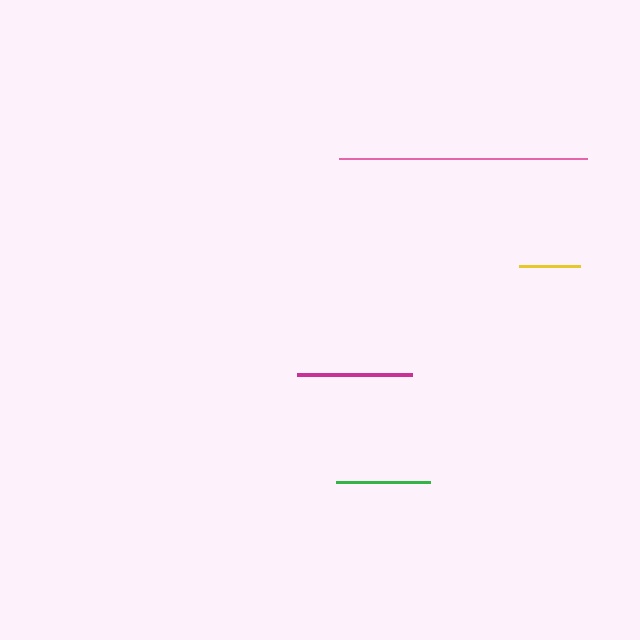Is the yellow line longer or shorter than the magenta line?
The magenta line is longer than the yellow line.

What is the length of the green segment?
The green segment is approximately 94 pixels long.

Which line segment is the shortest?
The yellow line is the shortest at approximately 61 pixels.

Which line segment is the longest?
The pink line is the longest at approximately 248 pixels.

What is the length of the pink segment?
The pink segment is approximately 248 pixels long.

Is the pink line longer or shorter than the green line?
The pink line is longer than the green line.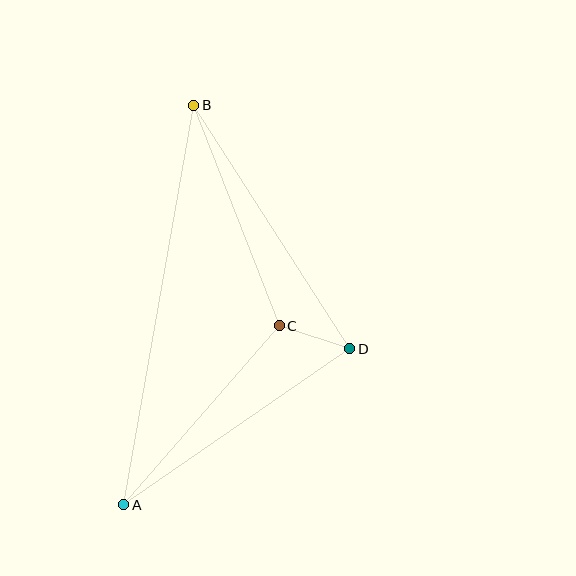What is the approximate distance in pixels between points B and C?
The distance between B and C is approximately 236 pixels.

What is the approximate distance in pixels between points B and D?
The distance between B and D is approximately 289 pixels.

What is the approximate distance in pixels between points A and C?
The distance between A and C is approximately 237 pixels.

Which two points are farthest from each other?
Points A and B are farthest from each other.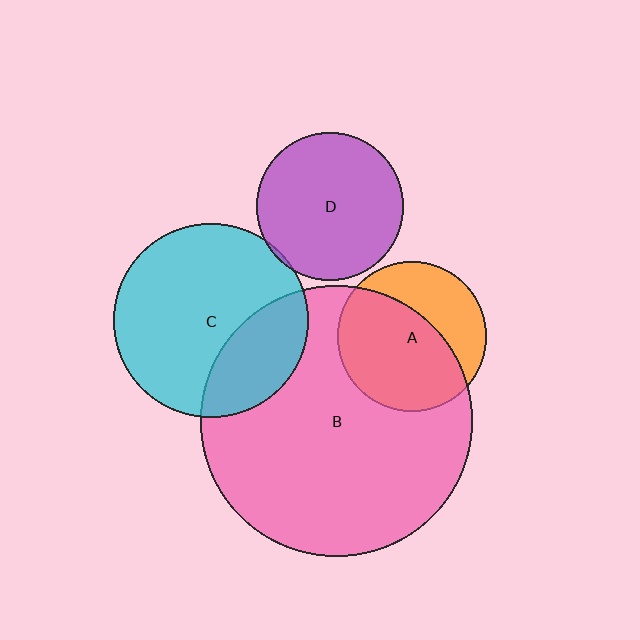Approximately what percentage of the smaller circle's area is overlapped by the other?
Approximately 30%.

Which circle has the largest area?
Circle B (pink).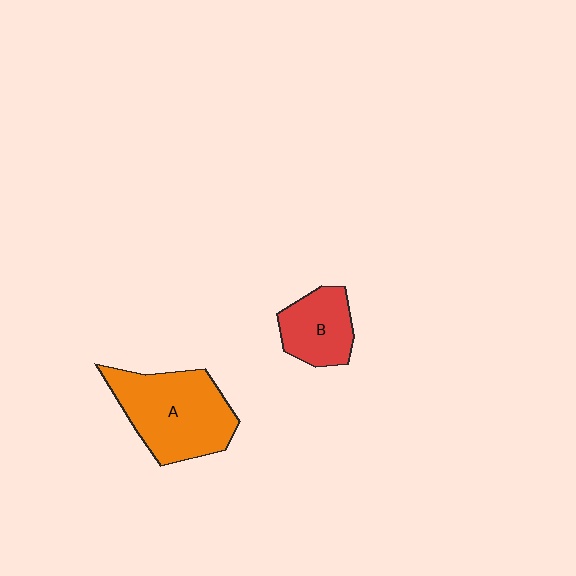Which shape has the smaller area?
Shape B (red).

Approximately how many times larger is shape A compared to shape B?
Approximately 1.8 times.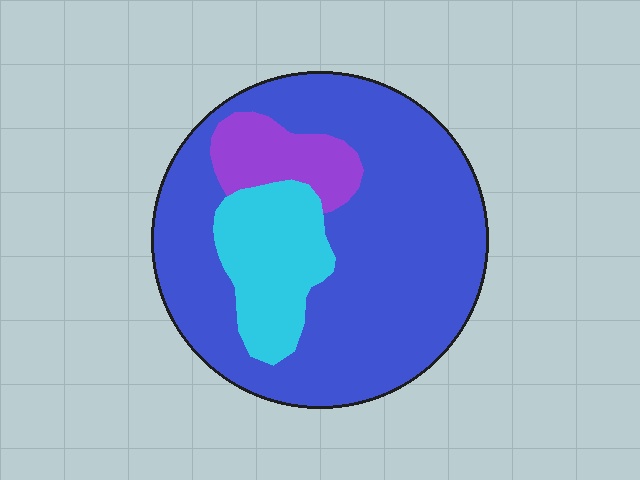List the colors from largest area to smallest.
From largest to smallest: blue, cyan, purple.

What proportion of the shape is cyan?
Cyan covers roughly 15% of the shape.